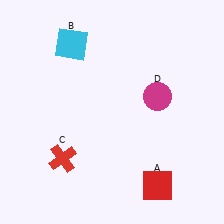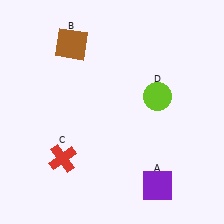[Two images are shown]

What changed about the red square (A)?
In Image 1, A is red. In Image 2, it changed to purple.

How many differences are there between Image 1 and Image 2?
There are 3 differences between the two images.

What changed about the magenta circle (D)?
In Image 1, D is magenta. In Image 2, it changed to lime.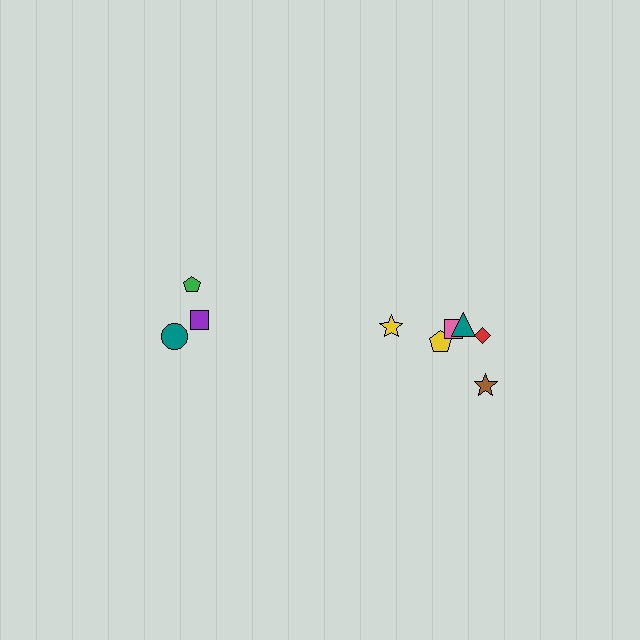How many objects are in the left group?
There are 3 objects.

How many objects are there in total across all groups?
There are 9 objects.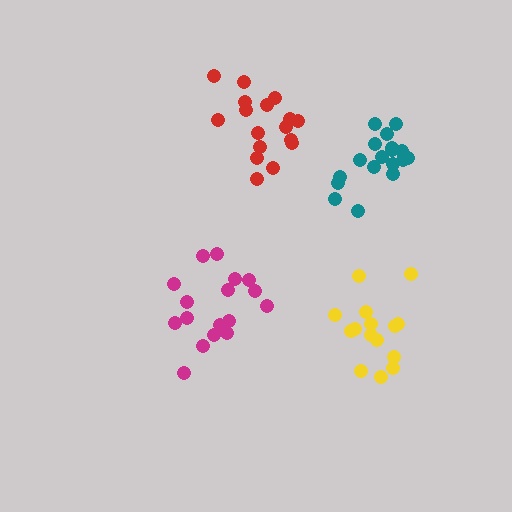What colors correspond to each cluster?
The clusters are colored: magenta, yellow, teal, red.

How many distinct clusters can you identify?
There are 4 distinct clusters.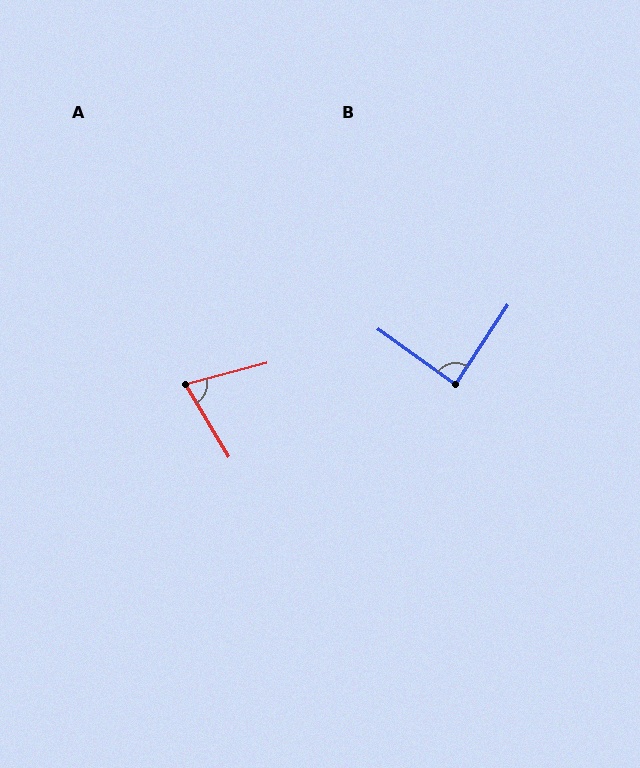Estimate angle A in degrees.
Approximately 74 degrees.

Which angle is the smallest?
A, at approximately 74 degrees.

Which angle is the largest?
B, at approximately 87 degrees.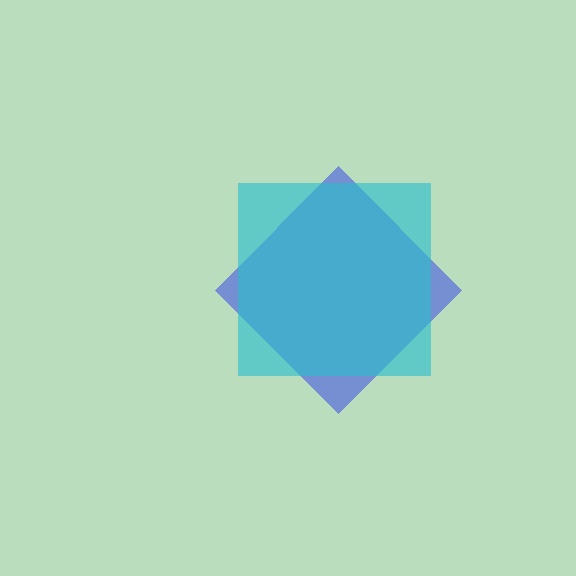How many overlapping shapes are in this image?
There are 2 overlapping shapes in the image.